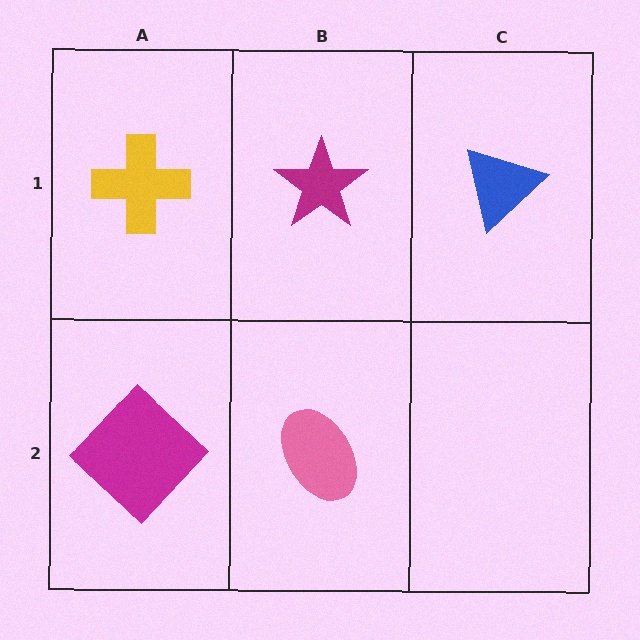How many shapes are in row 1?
3 shapes.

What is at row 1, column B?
A magenta star.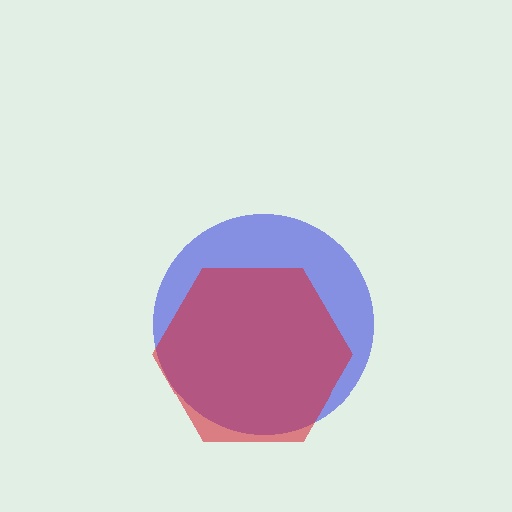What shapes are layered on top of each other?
The layered shapes are: a blue circle, a red hexagon.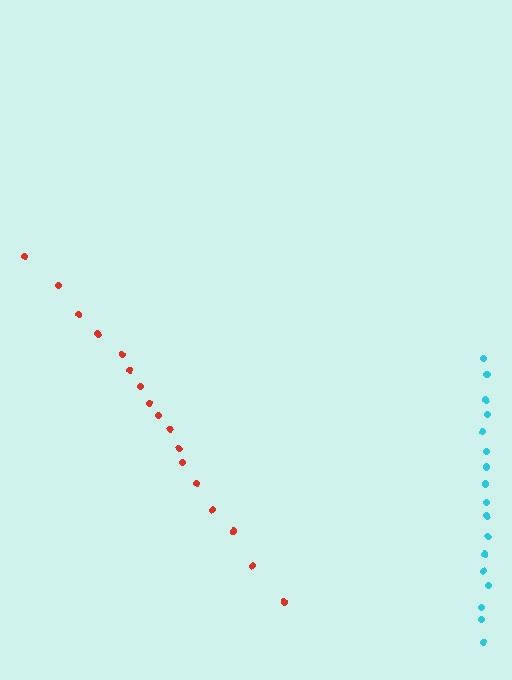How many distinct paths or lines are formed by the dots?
There are 2 distinct paths.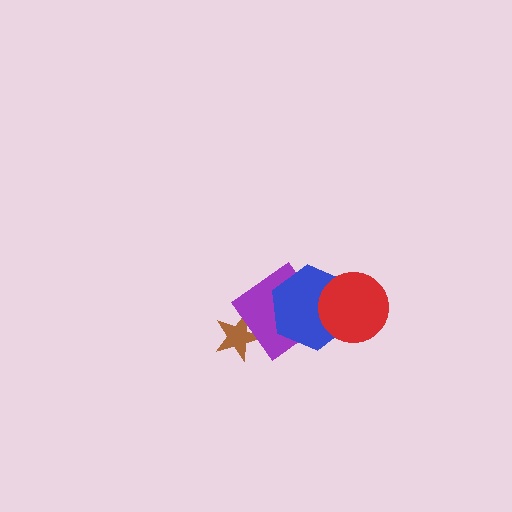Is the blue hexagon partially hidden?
Yes, it is partially covered by another shape.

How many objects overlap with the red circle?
2 objects overlap with the red circle.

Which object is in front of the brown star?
The purple diamond is in front of the brown star.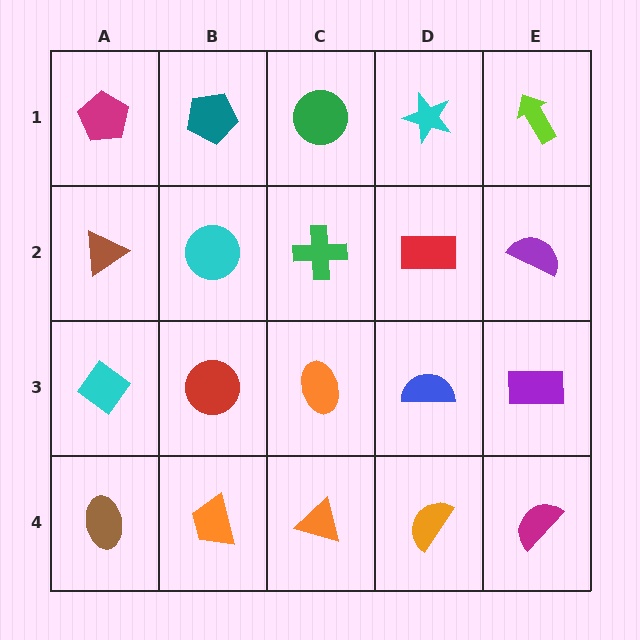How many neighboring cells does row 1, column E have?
2.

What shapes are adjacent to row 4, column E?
A purple rectangle (row 3, column E), an orange semicircle (row 4, column D).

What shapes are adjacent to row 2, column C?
A green circle (row 1, column C), an orange ellipse (row 3, column C), a cyan circle (row 2, column B), a red rectangle (row 2, column D).